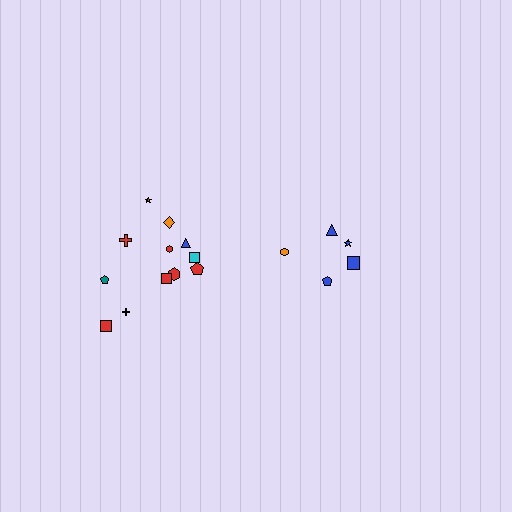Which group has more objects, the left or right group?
The left group.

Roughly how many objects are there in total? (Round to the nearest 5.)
Roughly 15 objects in total.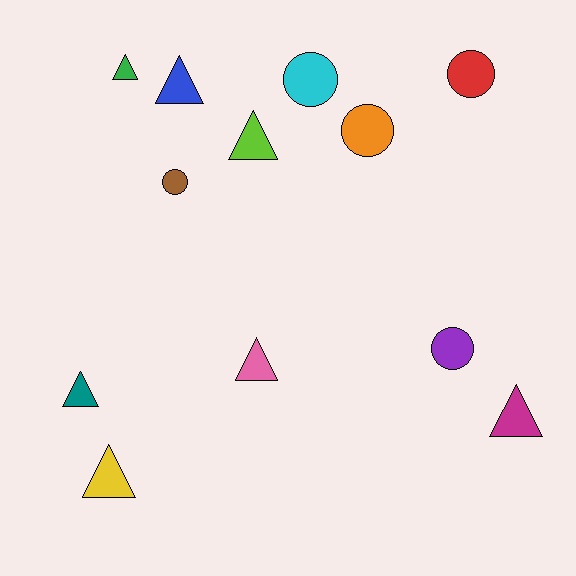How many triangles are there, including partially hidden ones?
There are 7 triangles.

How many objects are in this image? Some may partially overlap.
There are 12 objects.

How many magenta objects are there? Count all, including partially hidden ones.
There is 1 magenta object.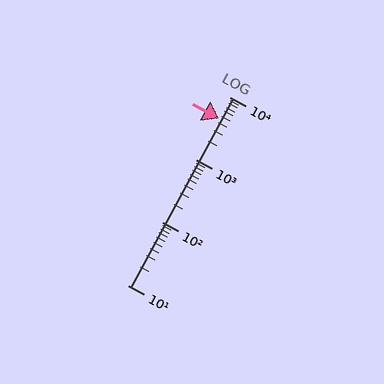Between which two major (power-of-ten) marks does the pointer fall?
The pointer is between 1000 and 10000.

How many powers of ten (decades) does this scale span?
The scale spans 3 decades, from 10 to 10000.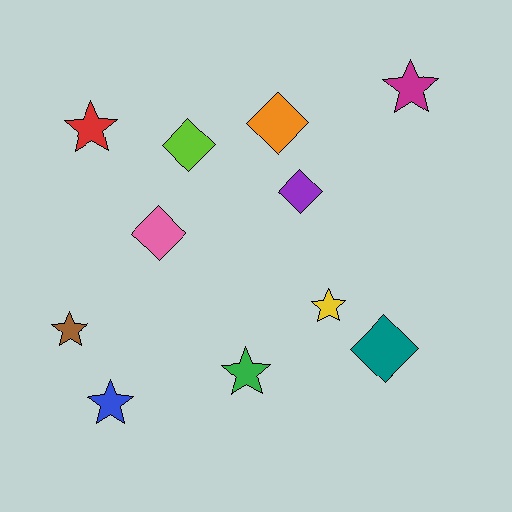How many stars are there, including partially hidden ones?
There are 6 stars.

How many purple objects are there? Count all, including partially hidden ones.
There is 1 purple object.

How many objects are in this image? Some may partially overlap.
There are 11 objects.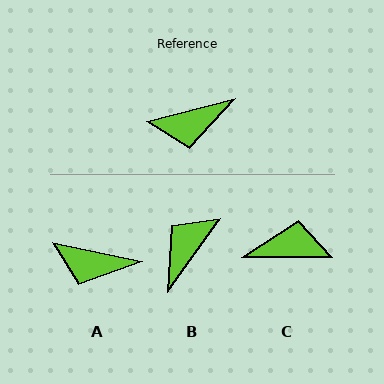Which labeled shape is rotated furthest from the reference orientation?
C, about 165 degrees away.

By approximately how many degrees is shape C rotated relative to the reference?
Approximately 165 degrees counter-clockwise.